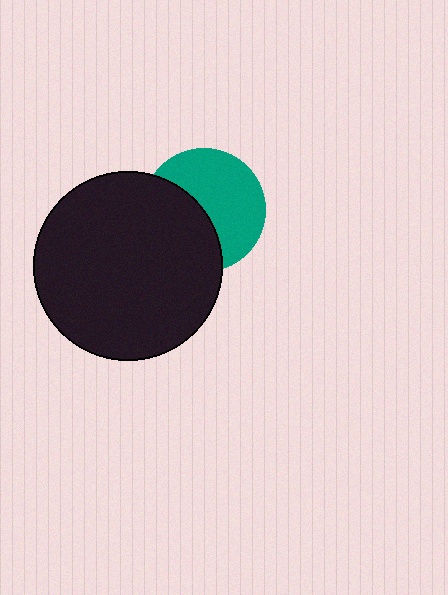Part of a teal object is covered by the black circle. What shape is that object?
It is a circle.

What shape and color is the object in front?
The object in front is a black circle.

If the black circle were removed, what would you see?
You would see the complete teal circle.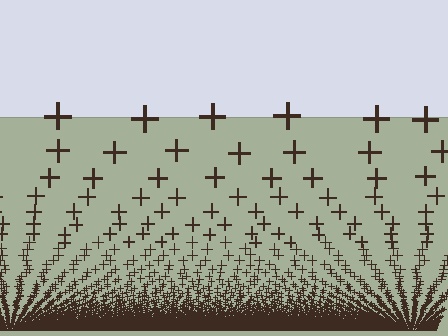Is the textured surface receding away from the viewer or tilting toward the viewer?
The surface appears to tilt toward the viewer. Texture elements get larger and sparser toward the top.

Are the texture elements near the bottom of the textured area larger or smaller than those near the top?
Smaller. The gradient is inverted — elements near the bottom are smaller and denser.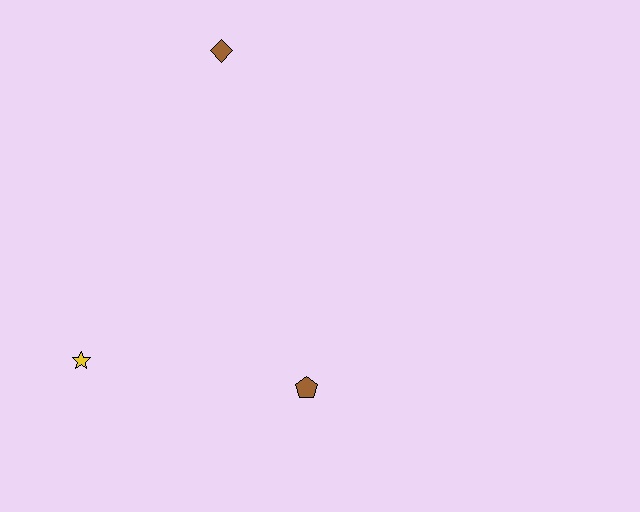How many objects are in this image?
There are 3 objects.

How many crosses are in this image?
There are no crosses.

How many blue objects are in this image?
There are no blue objects.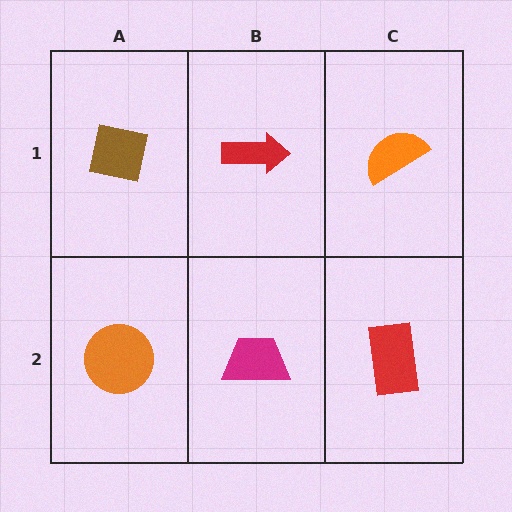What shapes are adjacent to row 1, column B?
A magenta trapezoid (row 2, column B), a brown square (row 1, column A), an orange semicircle (row 1, column C).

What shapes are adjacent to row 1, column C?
A red rectangle (row 2, column C), a red arrow (row 1, column B).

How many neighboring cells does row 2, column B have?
3.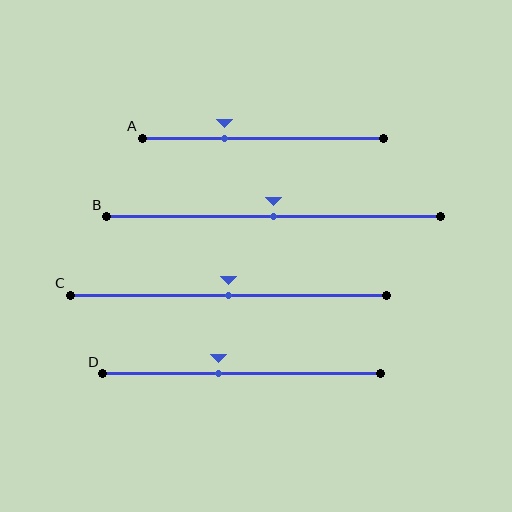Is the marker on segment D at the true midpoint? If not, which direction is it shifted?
No, the marker on segment D is shifted to the left by about 8% of the segment length.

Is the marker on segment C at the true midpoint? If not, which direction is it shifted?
Yes, the marker on segment C is at the true midpoint.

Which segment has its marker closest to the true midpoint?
Segment B has its marker closest to the true midpoint.